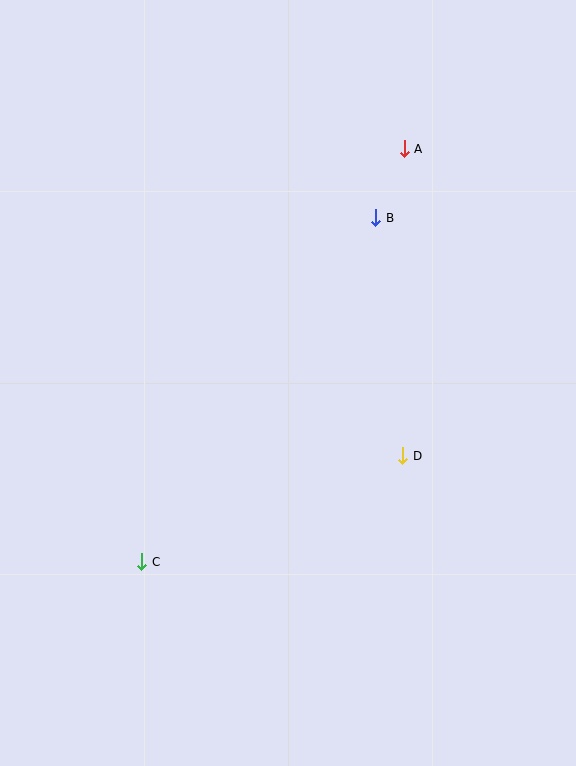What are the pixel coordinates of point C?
Point C is at (142, 562).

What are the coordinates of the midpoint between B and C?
The midpoint between B and C is at (259, 390).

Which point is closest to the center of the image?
Point D at (403, 456) is closest to the center.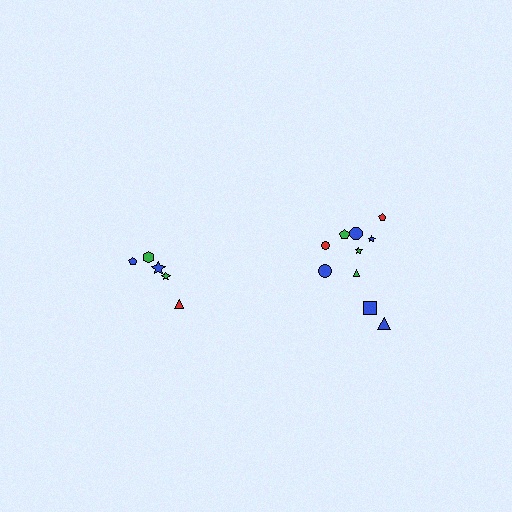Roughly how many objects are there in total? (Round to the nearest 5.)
Roughly 15 objects in total.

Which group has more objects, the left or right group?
The right group.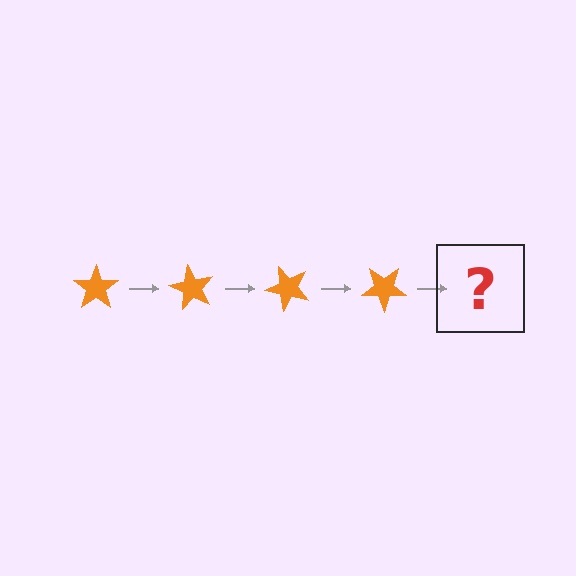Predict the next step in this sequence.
The next step is an orange star rotated 240 degrees.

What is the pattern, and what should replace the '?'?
The pattern is that the star rotates 60 degrees each step. The '?' should be an orange star rotated 240 degrees.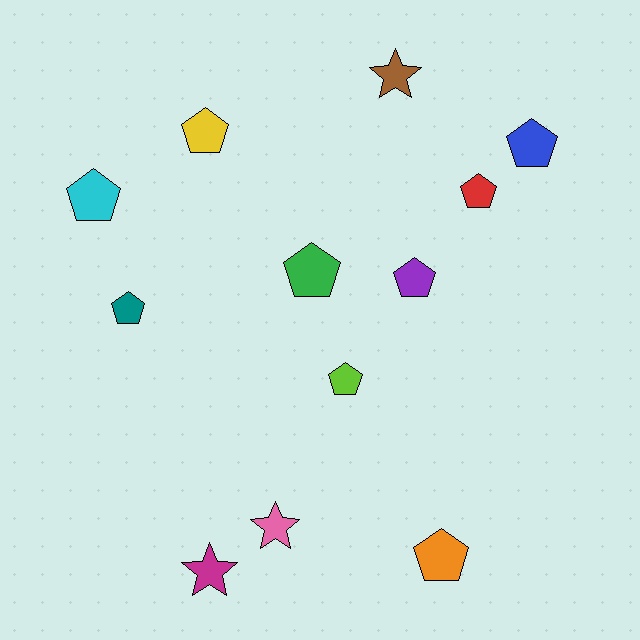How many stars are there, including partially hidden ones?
There are 3 stars.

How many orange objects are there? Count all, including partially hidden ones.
There is 1 orange object.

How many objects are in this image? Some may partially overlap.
There are 12 objects.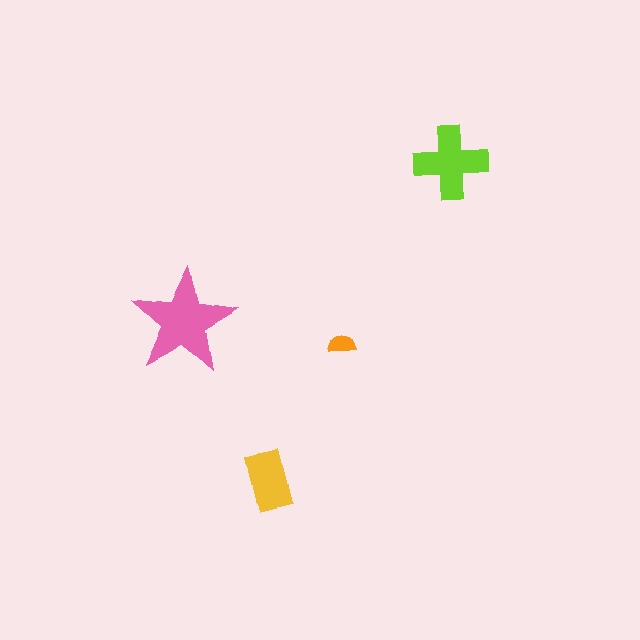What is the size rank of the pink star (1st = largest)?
1st.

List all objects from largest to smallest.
The pink star, the lime cross, the yellow rectangle, the orange semicircle.